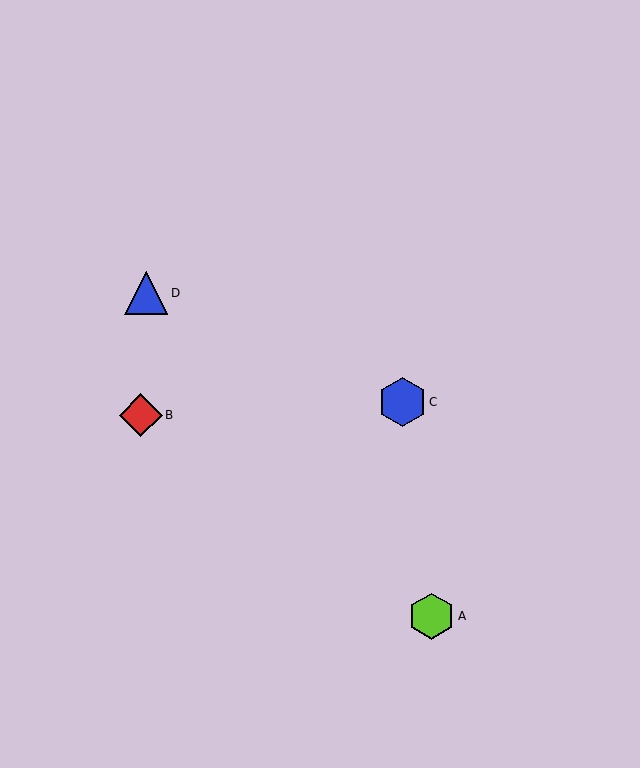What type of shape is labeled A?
Shape A is a lime hexagon.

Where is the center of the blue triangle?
The center of the blue triangle is at (146, 293).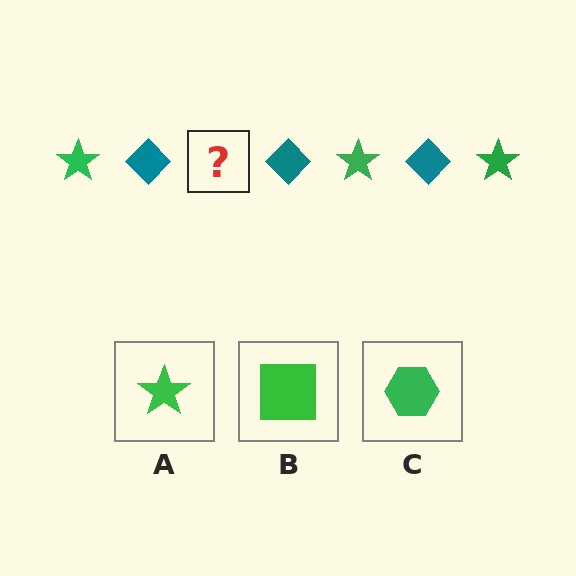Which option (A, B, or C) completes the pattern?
A.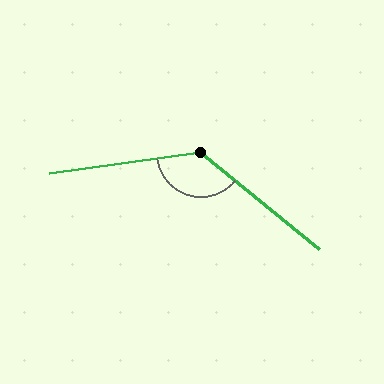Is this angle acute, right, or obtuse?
It is obtuse.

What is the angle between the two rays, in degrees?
Approximately 133 degrees.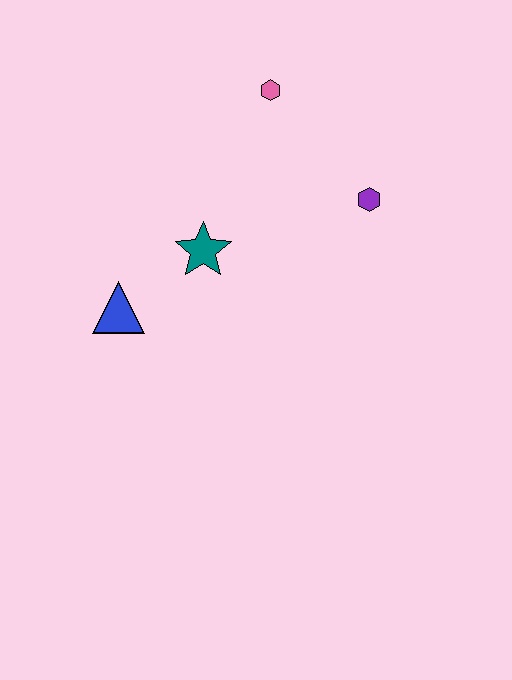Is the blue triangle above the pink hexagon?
No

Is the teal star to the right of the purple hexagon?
No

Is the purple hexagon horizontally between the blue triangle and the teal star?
No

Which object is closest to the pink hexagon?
The purple hexagon is closest to the pink hexagon.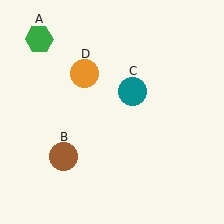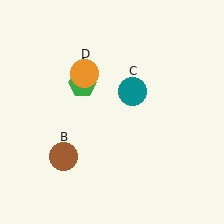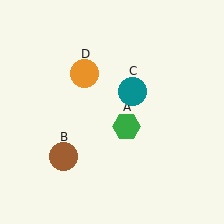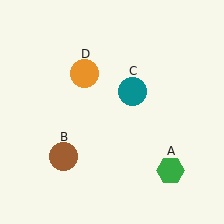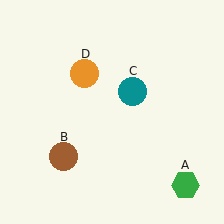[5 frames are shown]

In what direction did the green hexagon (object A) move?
The green hexagon (object A) moved down and to the right.